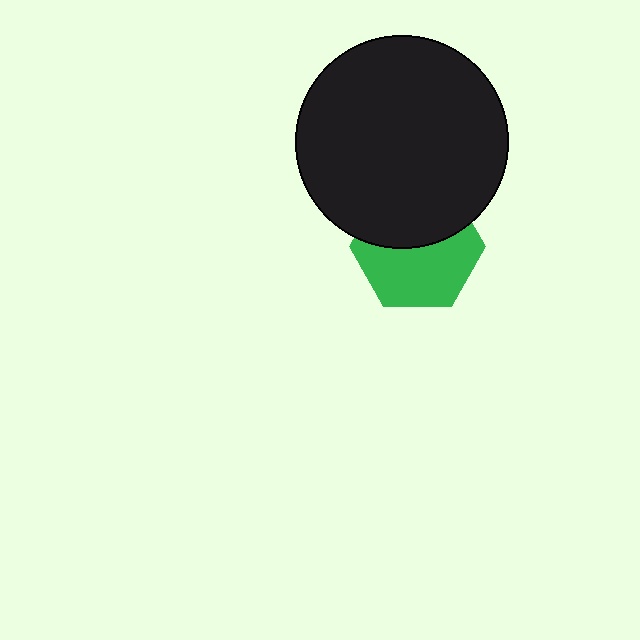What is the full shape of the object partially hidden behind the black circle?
The partially hidden object is a green hexagon.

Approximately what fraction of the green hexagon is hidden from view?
Roughly 44% of the green hexagon is hidden behind the black circle.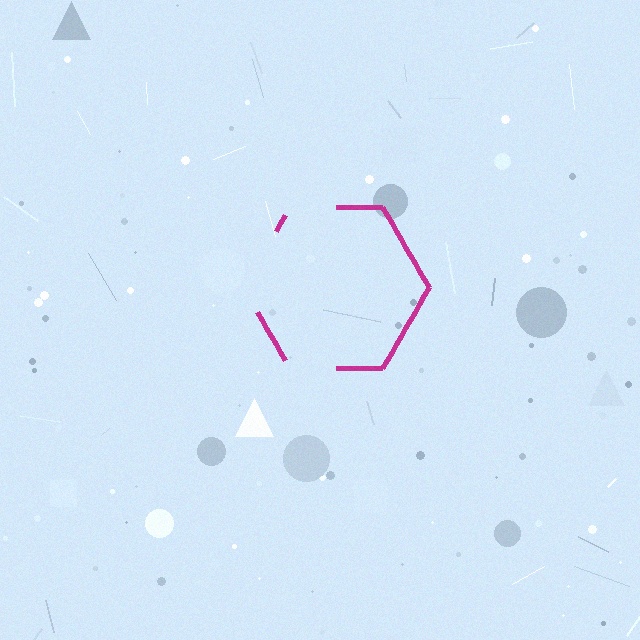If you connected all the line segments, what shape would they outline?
They would outline a hexagon.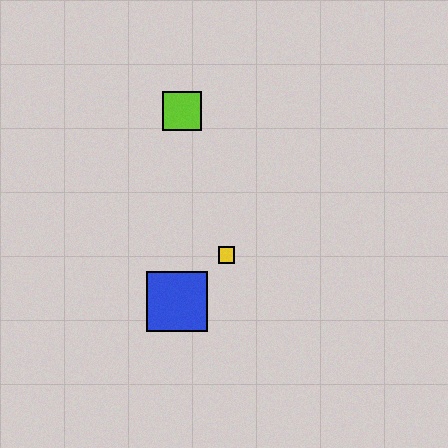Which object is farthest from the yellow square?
The lime square is farthest from the yellow square.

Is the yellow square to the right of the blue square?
Yes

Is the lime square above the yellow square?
Yes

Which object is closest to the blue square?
The yellow square is closest to the blue square.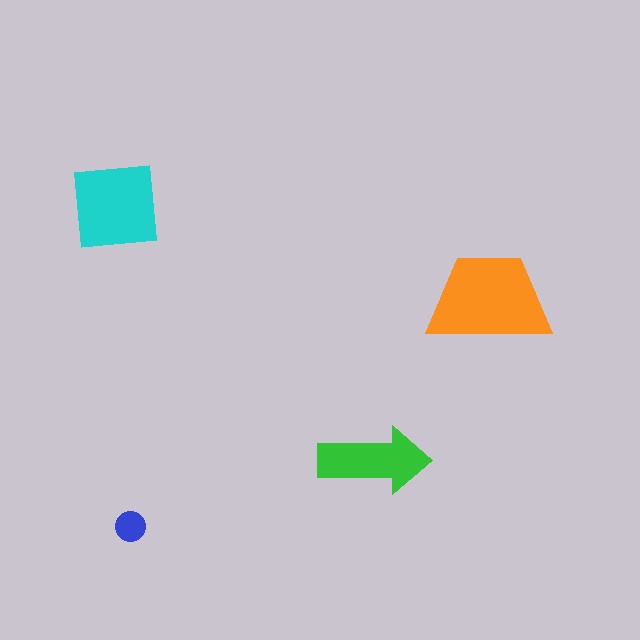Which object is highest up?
The cyan square is topmost.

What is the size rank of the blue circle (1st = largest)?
4th.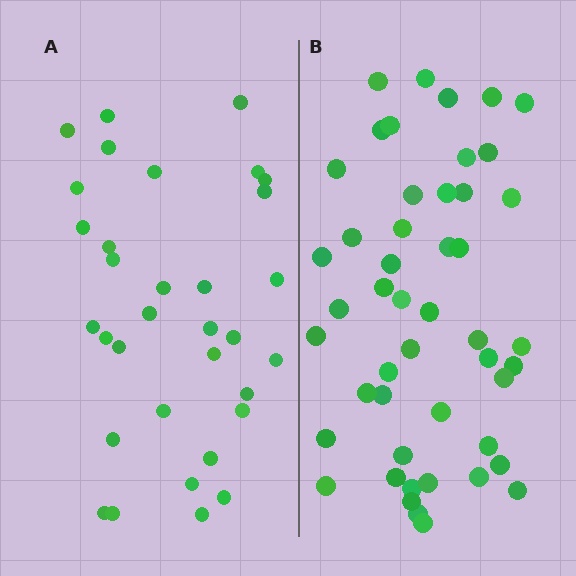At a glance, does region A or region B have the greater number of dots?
Region B (the right region) has more dots.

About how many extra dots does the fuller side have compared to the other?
Region B has approximately 15 more dots than region A.